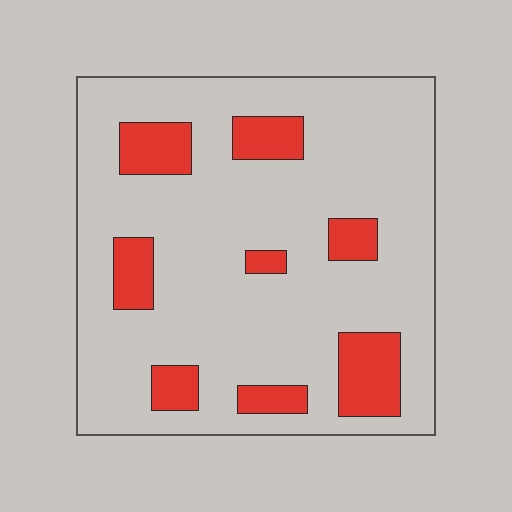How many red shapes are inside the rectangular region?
8.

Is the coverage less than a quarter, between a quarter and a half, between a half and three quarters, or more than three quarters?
Less than a quarter.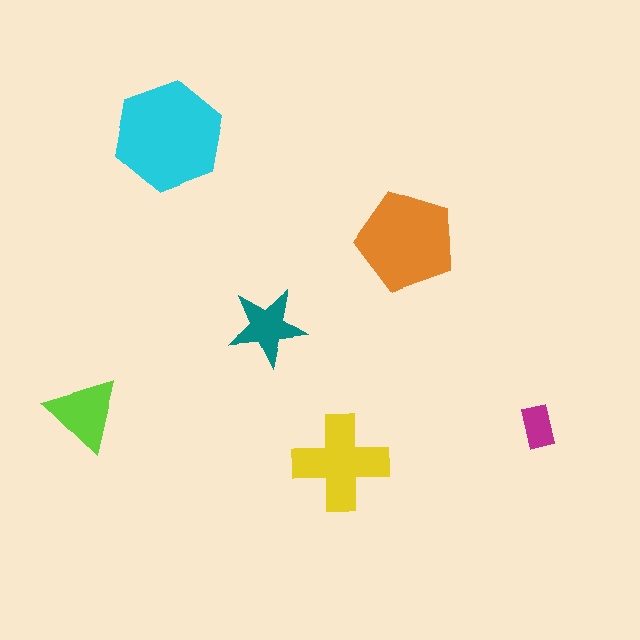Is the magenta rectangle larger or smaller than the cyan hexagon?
Smaller.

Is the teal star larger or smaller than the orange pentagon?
Smaller.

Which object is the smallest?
The magenta rectangle.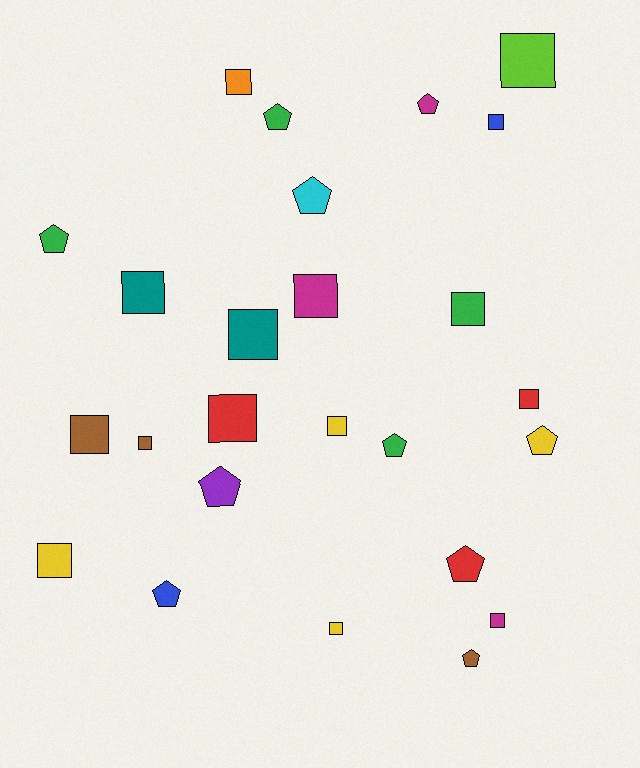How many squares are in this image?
There are 15 squares.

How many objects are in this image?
There are 25 objects.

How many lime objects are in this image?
There is 1 lime object.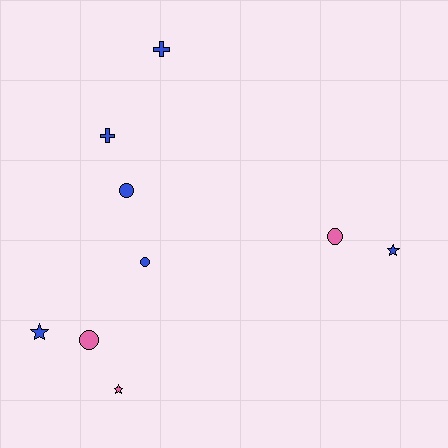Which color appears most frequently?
Blue, with 6 objects.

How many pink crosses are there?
There are no pink crosses.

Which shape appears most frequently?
Circle, with 4 objects.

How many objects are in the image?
There are 9 objects.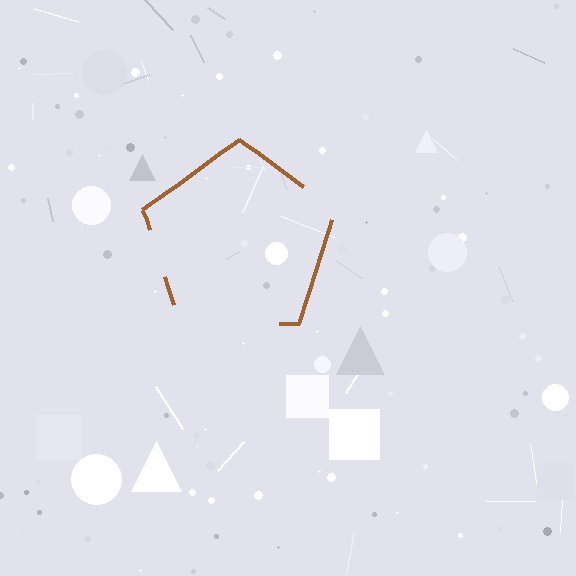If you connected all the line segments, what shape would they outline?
They would outline a pentagon.